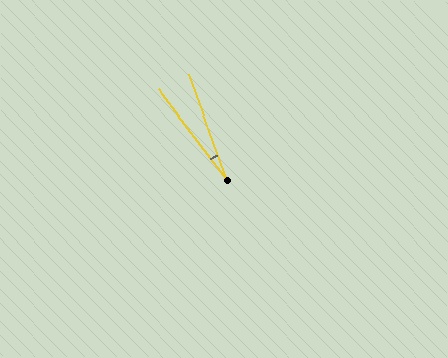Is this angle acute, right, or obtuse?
It is acute.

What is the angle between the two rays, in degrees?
Approximately 17 degrees.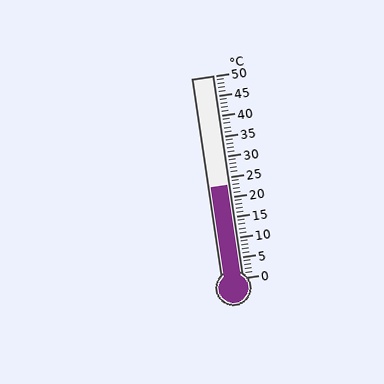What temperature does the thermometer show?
The thermometer shows approximately 23°C.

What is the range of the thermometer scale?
The thermometer scale ranges from 0°C to 50°C.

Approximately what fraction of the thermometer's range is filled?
The thermometer is filled to approximately 45% of its range.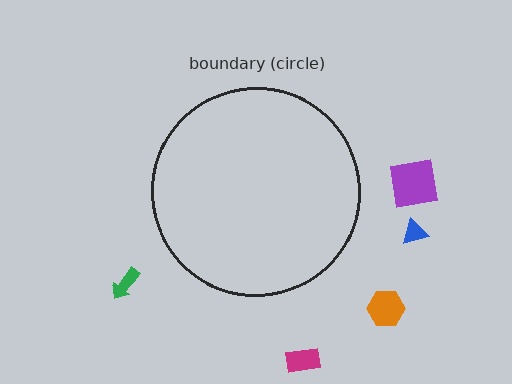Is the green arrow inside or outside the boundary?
Outside.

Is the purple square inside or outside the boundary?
Outside.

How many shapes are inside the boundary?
0 inside, 5 outside.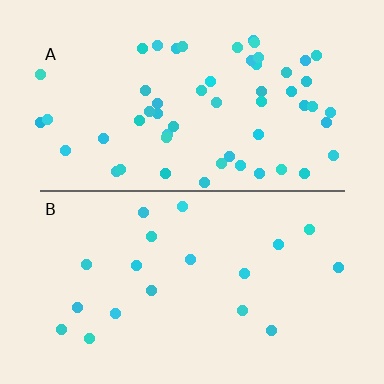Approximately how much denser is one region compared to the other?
Approximately 3.0× — region A over region B.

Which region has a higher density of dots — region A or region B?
A (the top).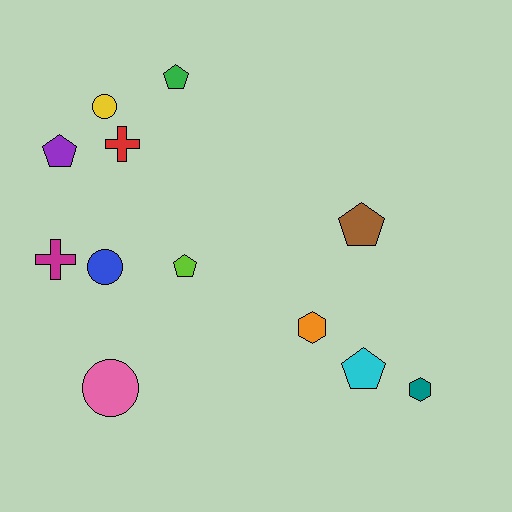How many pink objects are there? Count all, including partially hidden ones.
There is 1 pink object.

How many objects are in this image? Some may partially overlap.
There are 12 objects.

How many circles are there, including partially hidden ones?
There are 3 circles.